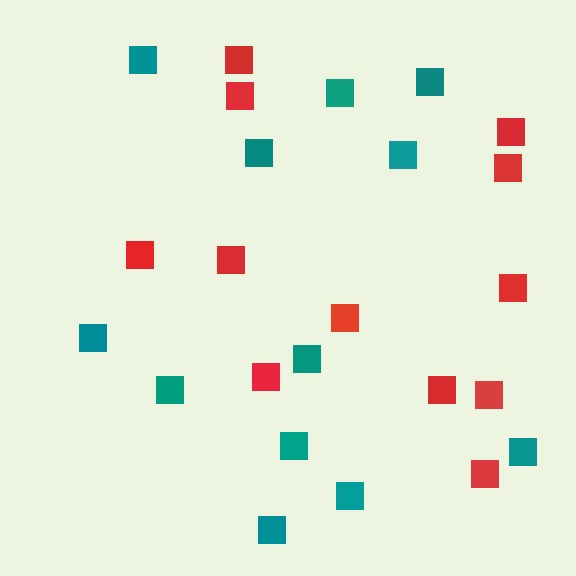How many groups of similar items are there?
There are 2 groups: one group of teal squares (12) and one group of red squares (12).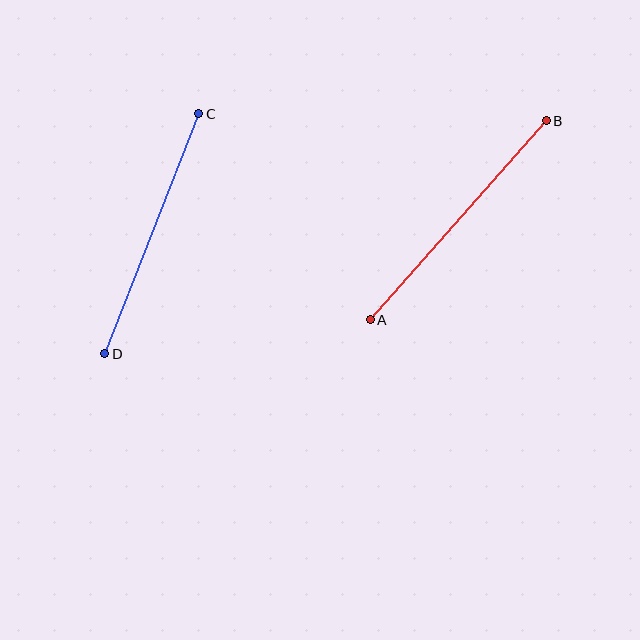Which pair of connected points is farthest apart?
Points A and B are farthest apart.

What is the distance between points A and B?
The distance is approximately 265 pixels.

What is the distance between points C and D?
The distance is approximately 258 pixels.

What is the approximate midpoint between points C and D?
The midpoint is at approximately (152, 234) pixels.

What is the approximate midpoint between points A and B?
The midpoint is at approximately (458, 220) pixels.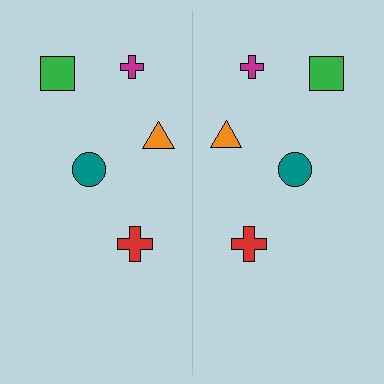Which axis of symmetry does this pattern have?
The pattern has a vertical axis of symmetry running through the center of the image.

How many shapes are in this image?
There are 10 shapes in this image.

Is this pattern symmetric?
Yes, this pattern has bilateral (reflection) symmetry.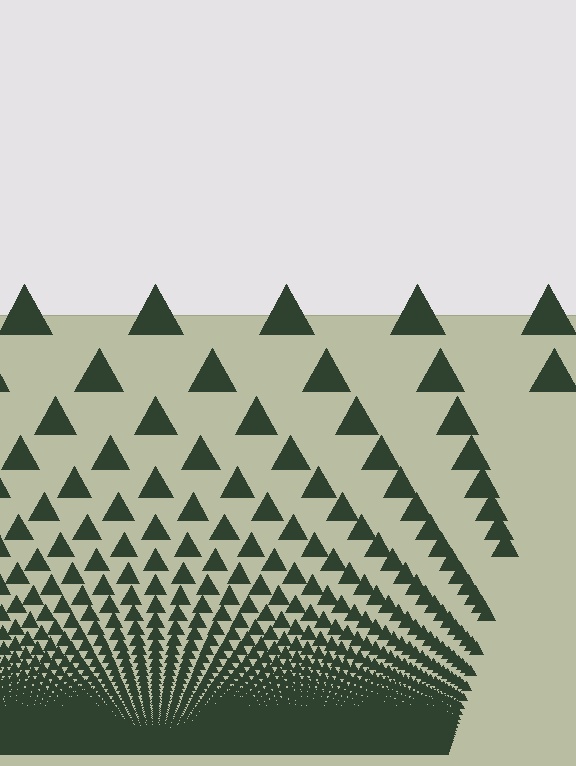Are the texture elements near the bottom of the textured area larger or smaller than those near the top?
Smaller. The gradient is inverted — elements near the bottom are smaller and denser.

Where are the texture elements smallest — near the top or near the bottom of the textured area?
Near the bottom.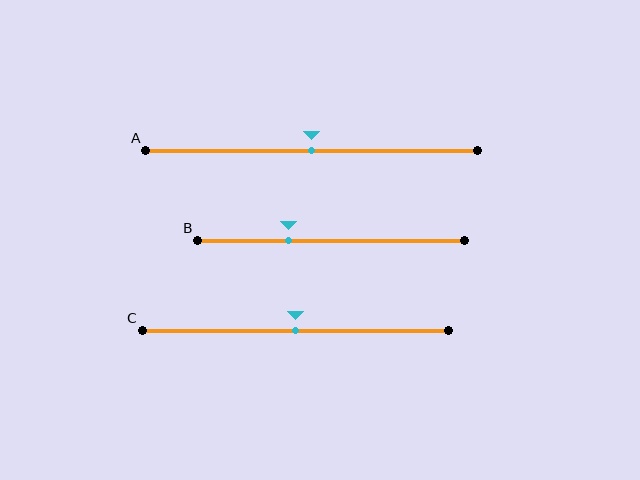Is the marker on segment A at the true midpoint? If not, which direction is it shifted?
Yes, the marker on segment A is at the true midpoint.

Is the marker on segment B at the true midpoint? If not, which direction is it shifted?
No, the marker on segment B is shifted to the left by about 16% of the segment length.